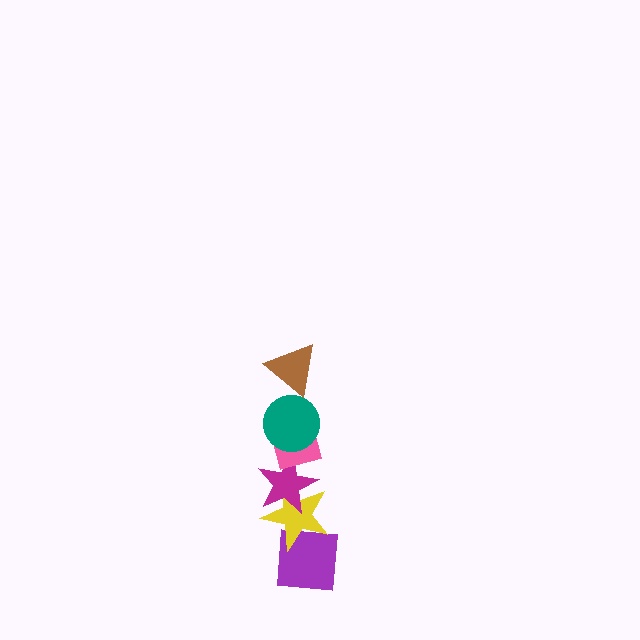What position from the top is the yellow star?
The yellow star is 5th from the top.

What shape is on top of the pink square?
The teal circle is on top of the pink square.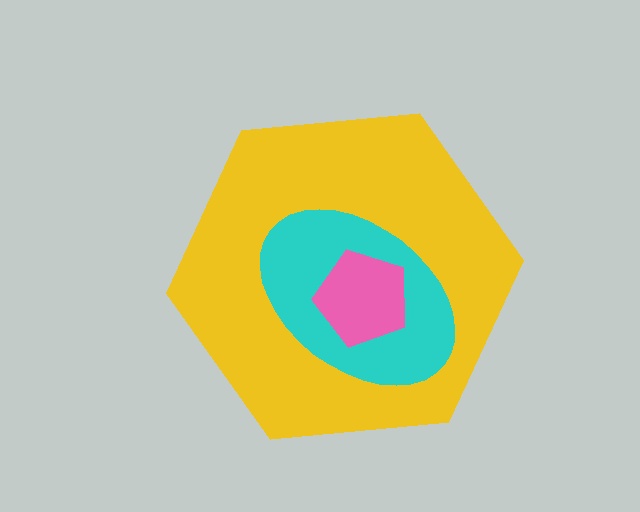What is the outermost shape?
The yellow hexagon.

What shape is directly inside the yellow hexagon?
The cyan ellipse.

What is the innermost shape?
The pink pentagon.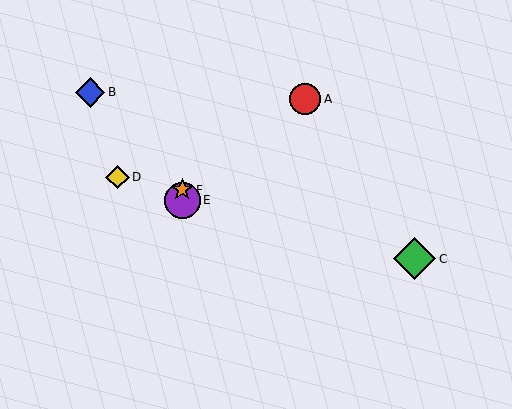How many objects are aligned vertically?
2 objects (E, F) are aligned vertically.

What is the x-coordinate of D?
Object D is at x≈117.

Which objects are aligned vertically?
Objects E, F are aligned vertically.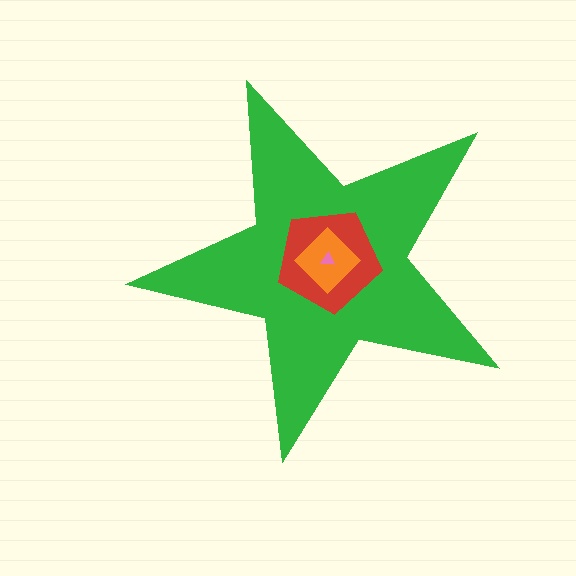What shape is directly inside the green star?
The red pentagon.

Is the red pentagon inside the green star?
Yes.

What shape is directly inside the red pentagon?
The orange diamond.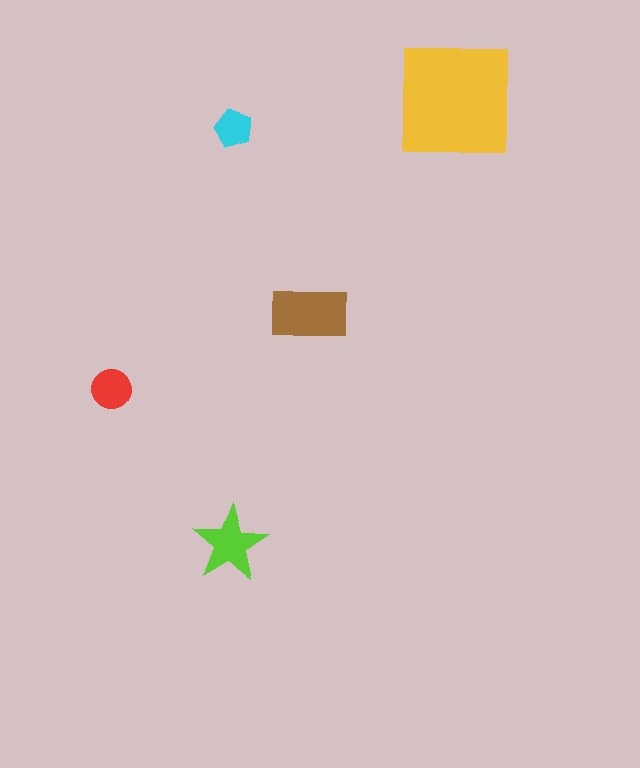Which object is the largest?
The yellow square.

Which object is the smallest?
The cyan pentagon.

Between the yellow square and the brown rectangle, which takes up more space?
The yellow square.